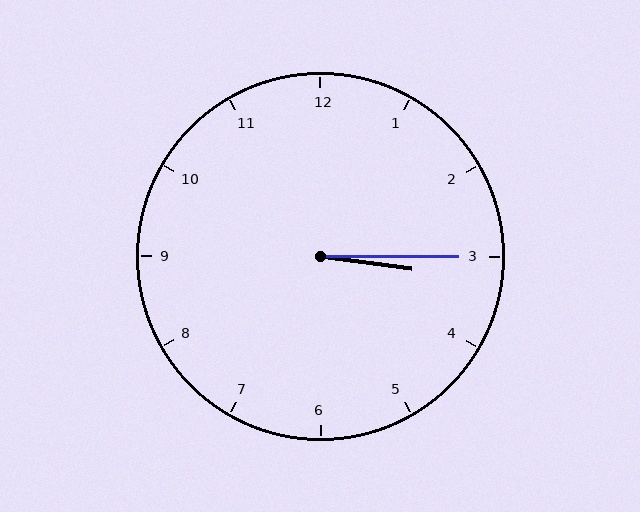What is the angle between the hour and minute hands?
Approximately 8 degrees.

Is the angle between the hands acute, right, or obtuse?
It is acute.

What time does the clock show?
3:15.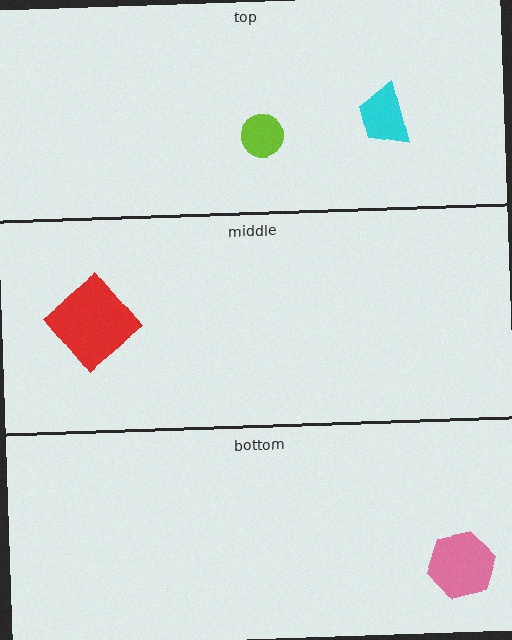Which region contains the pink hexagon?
The bottom region.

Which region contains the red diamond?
The middle region.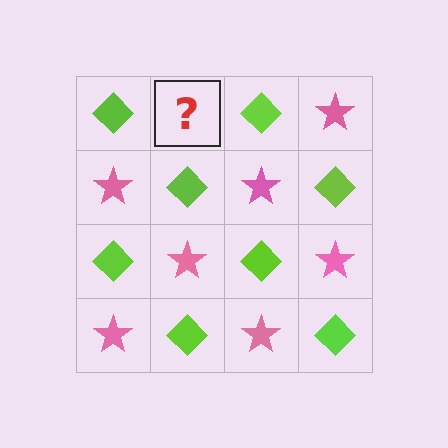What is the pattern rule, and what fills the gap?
The rule is that it alternates lime diamond and pink star in a checkerboard pattern. The gap should be filled with a pink star.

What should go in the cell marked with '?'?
The missing cell should contain a pink star.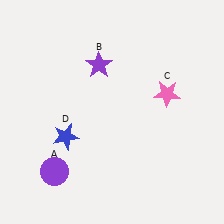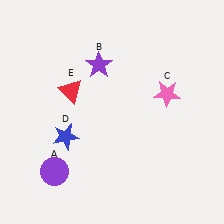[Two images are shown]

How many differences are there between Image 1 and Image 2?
There is 1 difference between the two images.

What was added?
A red triangle (E) was added in Image 2.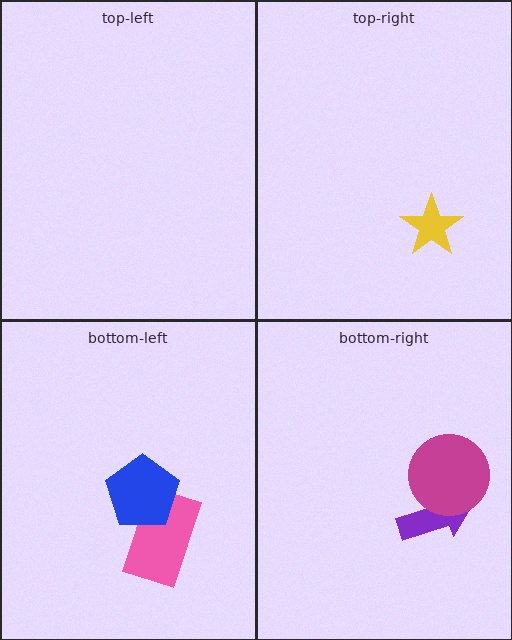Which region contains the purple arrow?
The bottom-right region.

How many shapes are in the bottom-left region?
2.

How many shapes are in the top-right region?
1.